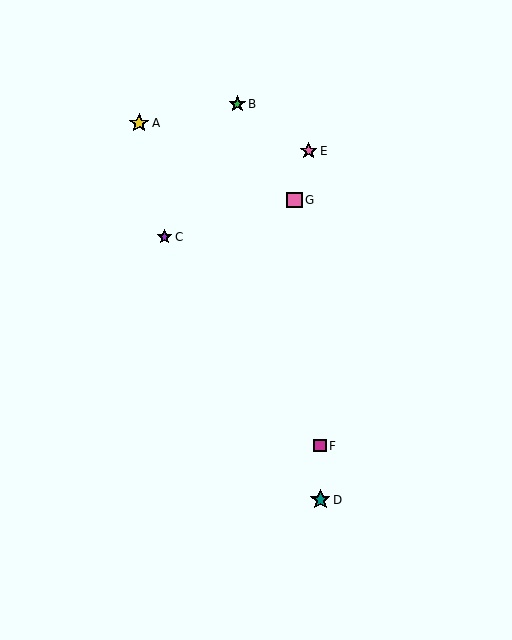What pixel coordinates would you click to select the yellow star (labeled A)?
Click at (139, 123) to select the yellow star A.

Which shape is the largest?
The teal star (labeled D) is the largest.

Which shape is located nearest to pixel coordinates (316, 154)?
The pink star (labeled E) at (309, 151) is nearest to that location.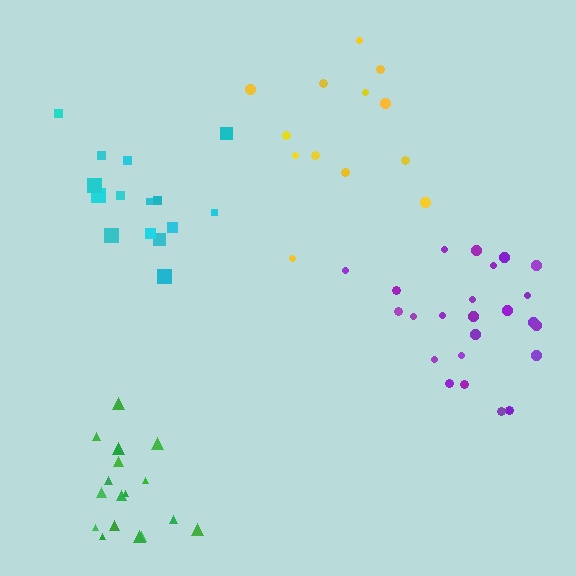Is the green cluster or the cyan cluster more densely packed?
Green.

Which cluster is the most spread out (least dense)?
Yellow.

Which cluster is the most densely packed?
Green.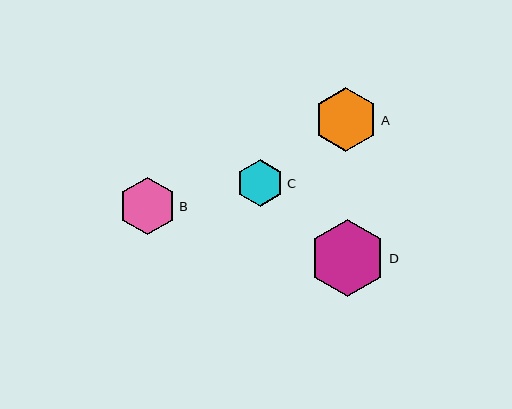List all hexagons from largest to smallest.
From largest to smallest: D, A, B, C.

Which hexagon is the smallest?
Hexagon C is the smallest with a size of approximately 47 pixels.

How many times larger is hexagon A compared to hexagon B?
Hexagon A is approximately 1.1 times the size of hexagon B.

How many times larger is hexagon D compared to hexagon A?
Hexagon D is approximately 1.2 times the size of hexagon A.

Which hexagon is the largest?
Hexagon D is the largest with a size of approximately 77 pixels.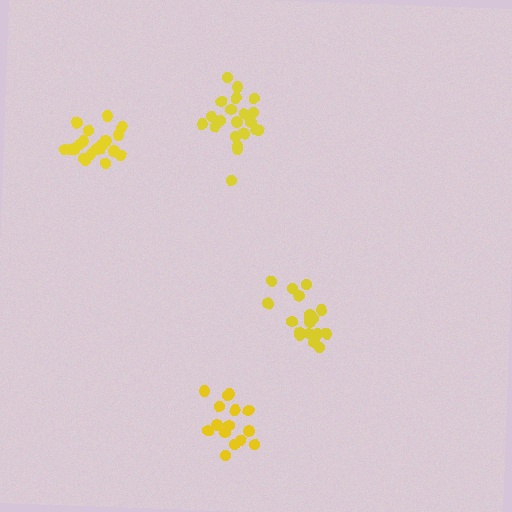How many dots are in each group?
Group 1: 20 dots, Group 2: 21 dots, Group 3: 18 dots, Group 4: 15 dots (74 total).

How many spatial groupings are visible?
There are 4 spatial groupings.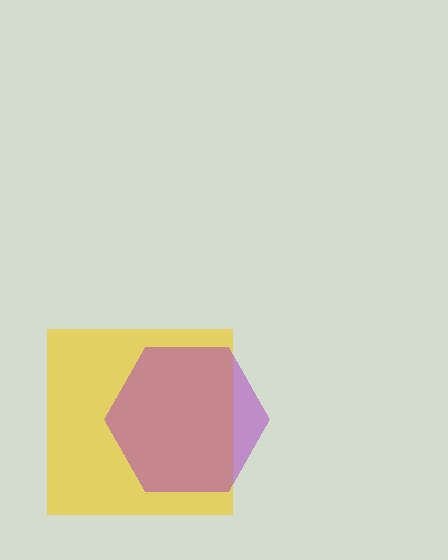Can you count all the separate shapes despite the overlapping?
Yes, there are 2 separate shapes.